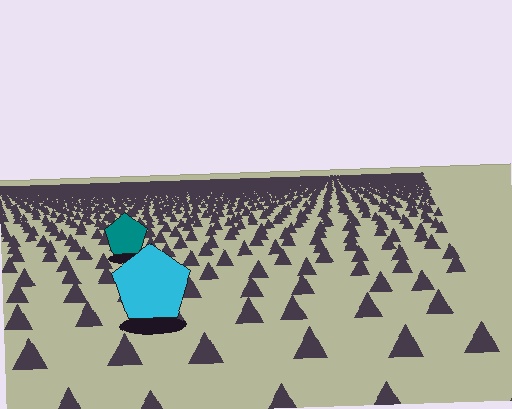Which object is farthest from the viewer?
The teal pentagon is farthest from the viewer. It appears smaller and the ground texture around it is denser.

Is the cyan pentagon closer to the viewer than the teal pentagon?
Yes. The cyan pentagon is closer — you can tell from the texture gradient: the ground texture is coarser near it.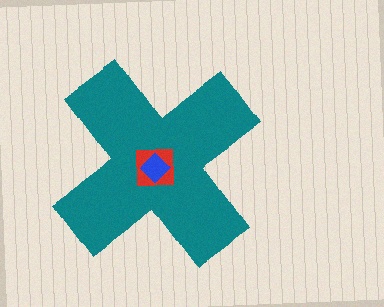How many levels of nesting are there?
3.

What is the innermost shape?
The blue diamond.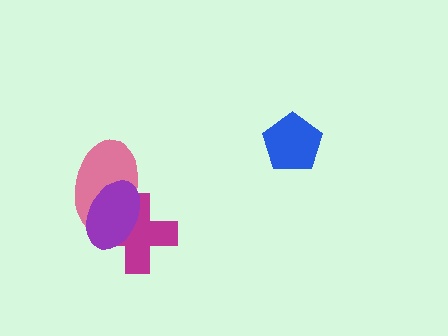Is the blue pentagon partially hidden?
No, no other shape covers it.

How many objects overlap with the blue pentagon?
0 objects overlap with the blue pentagon.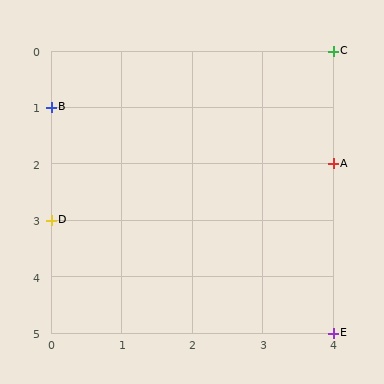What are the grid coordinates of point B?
Point B is at grid coordinates (0, 1).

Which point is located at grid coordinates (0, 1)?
Point B is at (0, 1).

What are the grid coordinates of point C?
Point C is at grid coordinates (4, 0).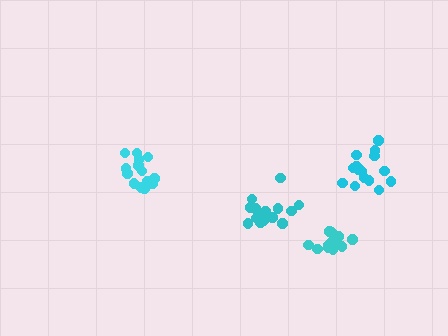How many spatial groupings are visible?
There are 4 spatial groupings.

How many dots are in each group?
Group 1: 14 dots, Group 2: 15 dots, Group 3: 12 dots, Group 4: 17 dots (58 total).